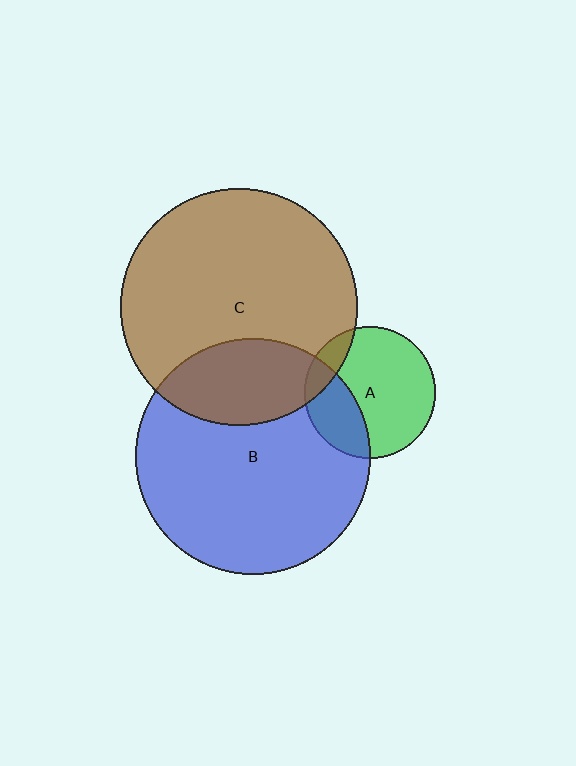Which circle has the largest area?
Circle C (brown).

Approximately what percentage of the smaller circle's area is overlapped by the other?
Approximately 30%.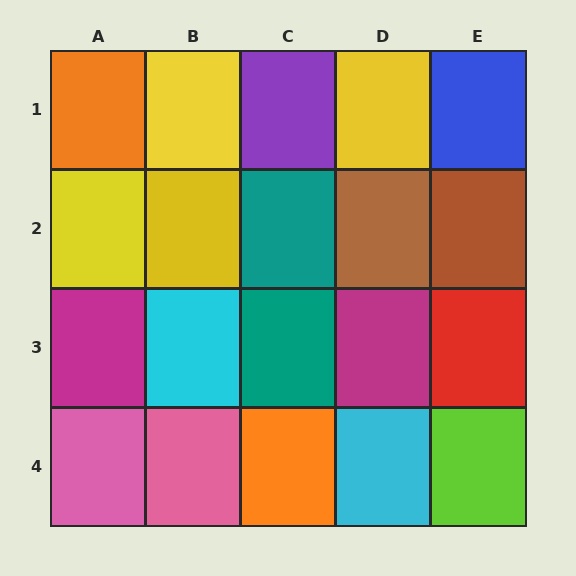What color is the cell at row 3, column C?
Teal.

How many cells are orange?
2 cells are orange.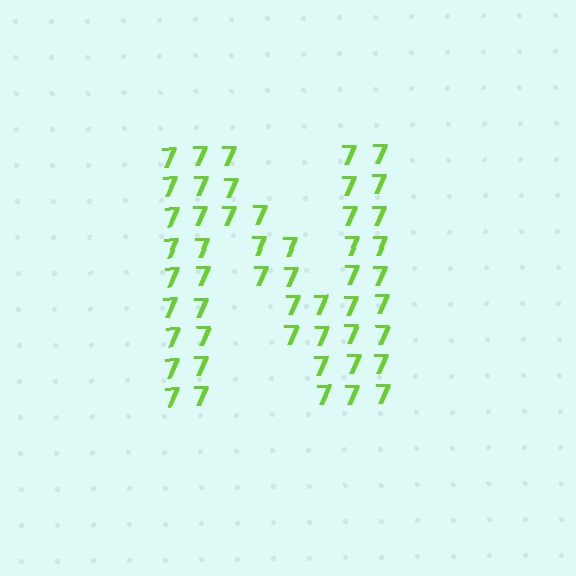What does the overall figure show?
The overall figure shows the letter N.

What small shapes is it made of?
It is made of small digit 7's.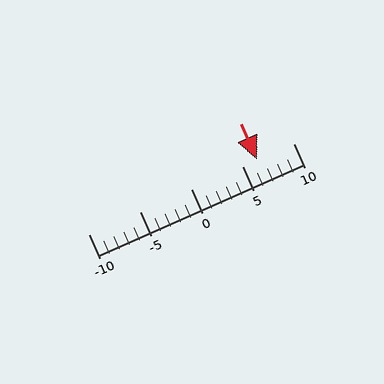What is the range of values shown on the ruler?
The ruler shows values from -10 to 10.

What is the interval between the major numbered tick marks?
The major tick marks are spaced 5 units apart.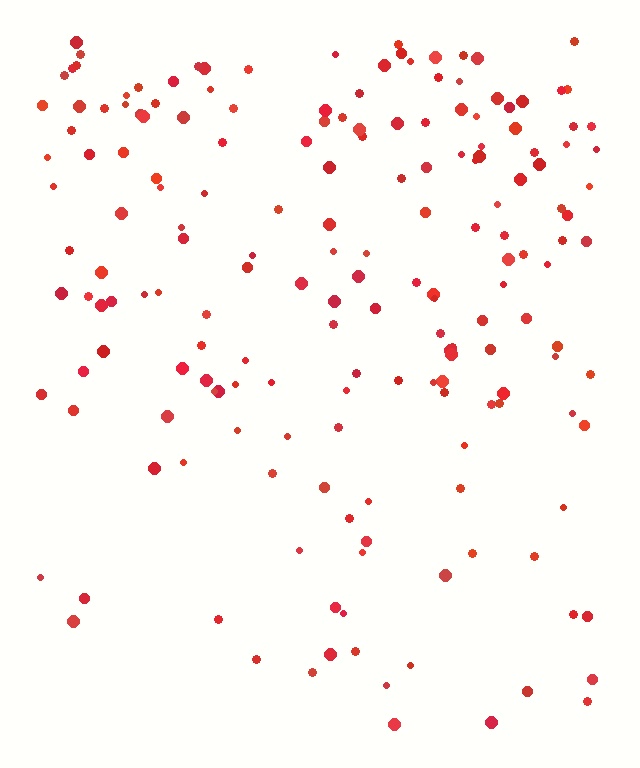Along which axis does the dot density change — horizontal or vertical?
Vertical.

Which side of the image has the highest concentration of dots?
The top.